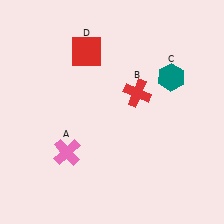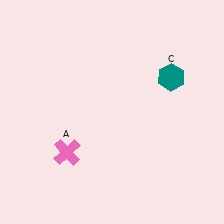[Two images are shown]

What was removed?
The red square (D), the red cross (B) were removed in Image 2.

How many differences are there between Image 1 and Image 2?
There are 2 differences between the two images.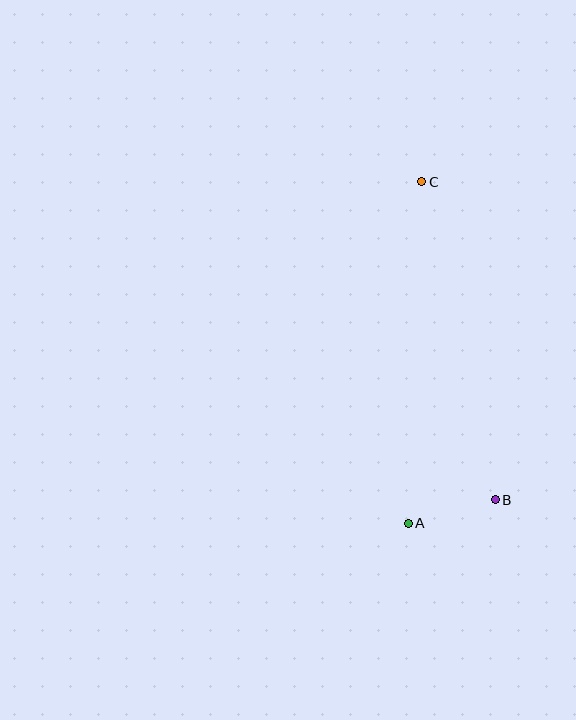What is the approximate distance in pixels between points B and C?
The distance between B and C is approximately 326 pixels.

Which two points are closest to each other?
Points A and B are closest to each other.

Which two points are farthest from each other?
Points A and C are farthest from each other.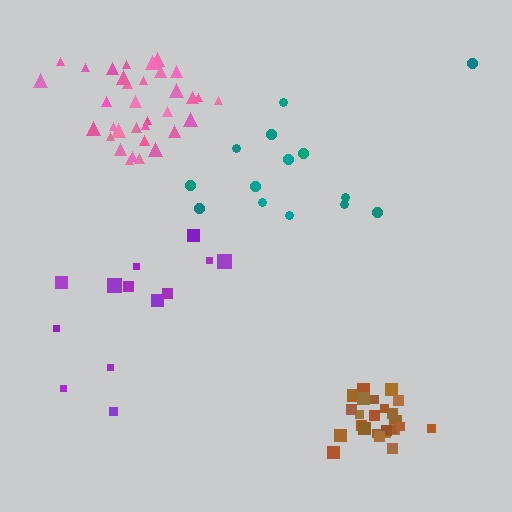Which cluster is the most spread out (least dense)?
Teal.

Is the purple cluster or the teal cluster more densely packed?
Purple.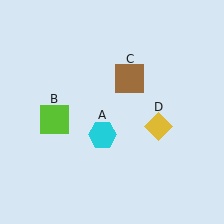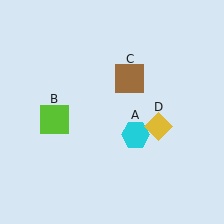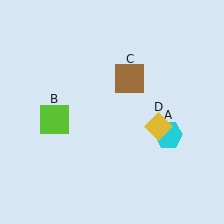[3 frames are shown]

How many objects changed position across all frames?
1 object changed position: cyan hexagon (object A).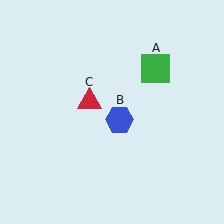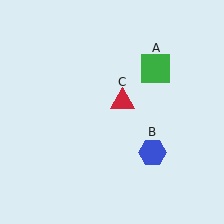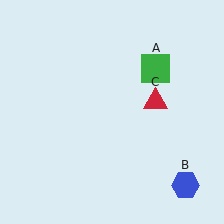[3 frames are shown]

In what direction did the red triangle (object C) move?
The red triangle (object C) moved right.